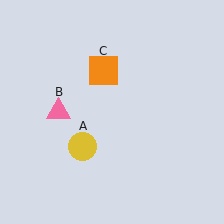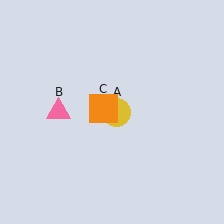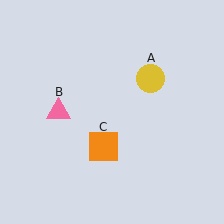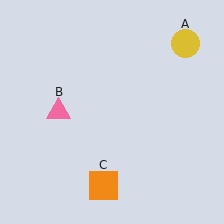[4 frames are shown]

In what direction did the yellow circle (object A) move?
The yellow circle (object A) moved up and to the right.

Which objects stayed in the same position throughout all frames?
Pink triangle (object B) remained stationary.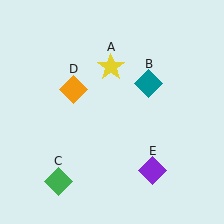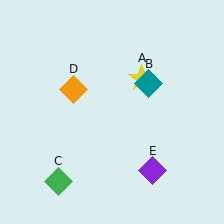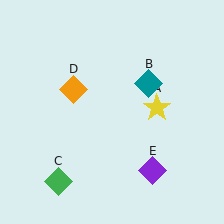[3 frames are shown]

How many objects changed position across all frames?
1 object changed position: yellow star (object A).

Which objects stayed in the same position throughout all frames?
Teal diamond (object B) and green diamond (object C) and orange diamond (object D) and purple diamond (object E) remained stationary.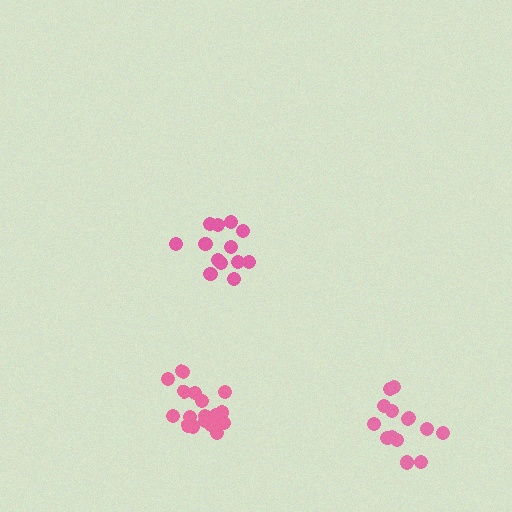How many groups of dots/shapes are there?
There are 3 groups.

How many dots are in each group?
Group 1: 13 dots, Group 2: 17 dots, Group 3: 14 dots (44 total).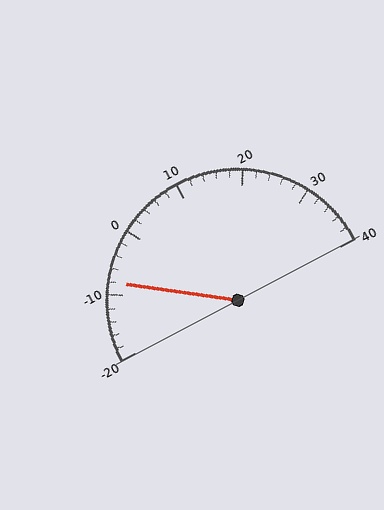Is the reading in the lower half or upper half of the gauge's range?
The reading is in the lower half of the range (-20 to 40).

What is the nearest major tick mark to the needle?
The nearest major tick mark is -10.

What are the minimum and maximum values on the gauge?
The gauge ranges from -20 to 40.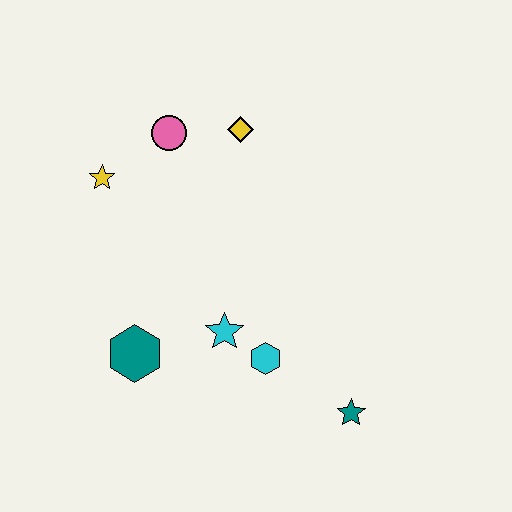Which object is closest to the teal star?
The cyan hexagon is closest to the teal star.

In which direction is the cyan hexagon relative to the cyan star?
The cyan hexagon is to the right of the cyan star.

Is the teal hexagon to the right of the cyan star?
No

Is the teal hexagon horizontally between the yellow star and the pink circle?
Yes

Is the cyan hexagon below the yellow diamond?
Yes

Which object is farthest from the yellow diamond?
The teal star is farthest from the yellow diamond.